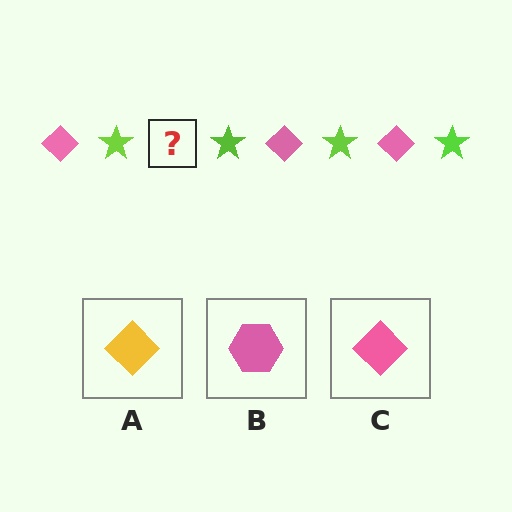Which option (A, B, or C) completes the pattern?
C.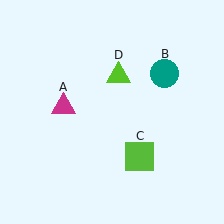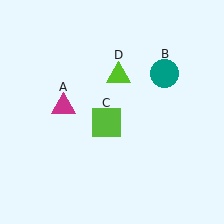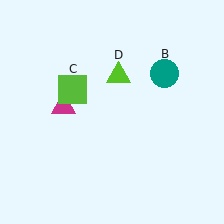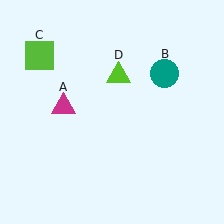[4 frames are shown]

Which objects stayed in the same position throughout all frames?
Magenta triangle (object A) and teal circle (object B) and lime triangle (object D) remained stationary.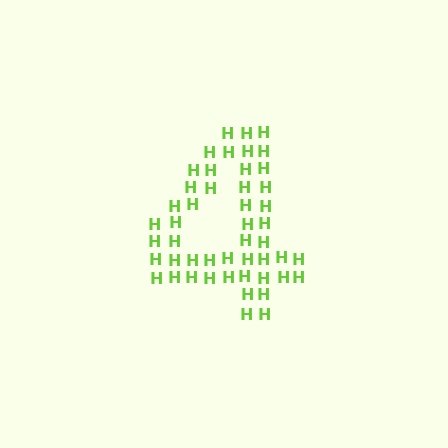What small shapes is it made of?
It is made of small letter H's.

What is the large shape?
The large shape is the digit 4.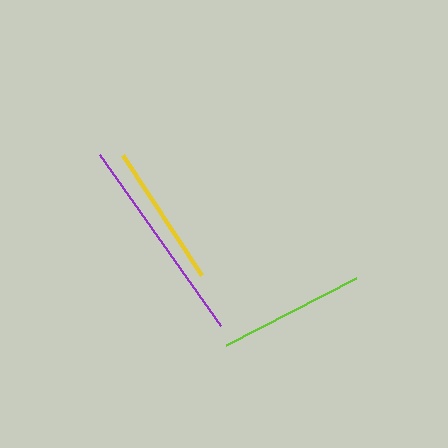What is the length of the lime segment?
The lime segment is approximately 146 pixels long.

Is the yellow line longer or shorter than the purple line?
The purple line is longer than the yellow line.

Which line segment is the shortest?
The yellow line is the shortest at approximately 144 pixels.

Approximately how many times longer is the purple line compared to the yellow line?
The purple line is approximately 1.5 times the length of the yellow line.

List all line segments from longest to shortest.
From longest to shortest: purple, lime, yellow.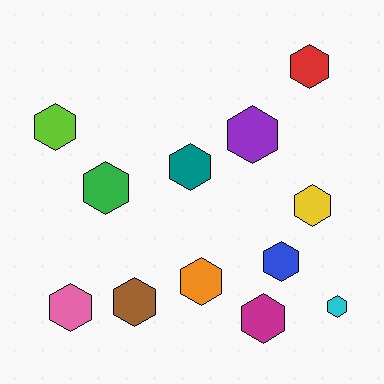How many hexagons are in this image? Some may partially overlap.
There are 12 hexagons.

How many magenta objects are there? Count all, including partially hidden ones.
There is 1 magenta object.